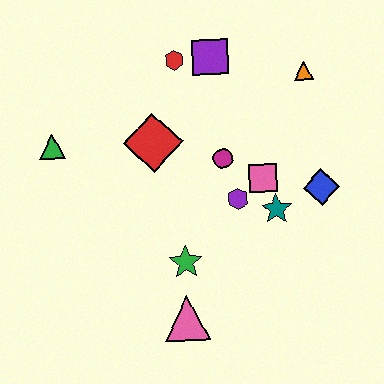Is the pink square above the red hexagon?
No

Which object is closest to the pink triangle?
The green star is closest to the pink triangle.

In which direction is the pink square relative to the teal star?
The pink square is above the teal star.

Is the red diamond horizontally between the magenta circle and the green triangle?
Yes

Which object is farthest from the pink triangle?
The orange triangle is farthest from the pink triangle.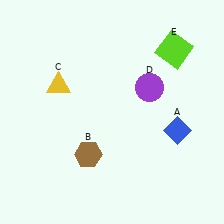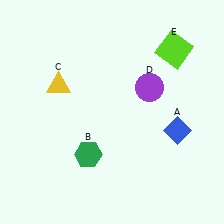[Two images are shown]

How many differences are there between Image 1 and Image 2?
There is 1 difference between the two images.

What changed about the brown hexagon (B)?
In Image 1, B is brown. In Image 2, it changed to green.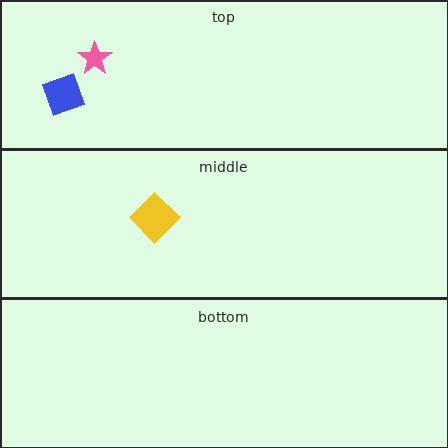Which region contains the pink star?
The top region.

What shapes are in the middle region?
The yellow diamond.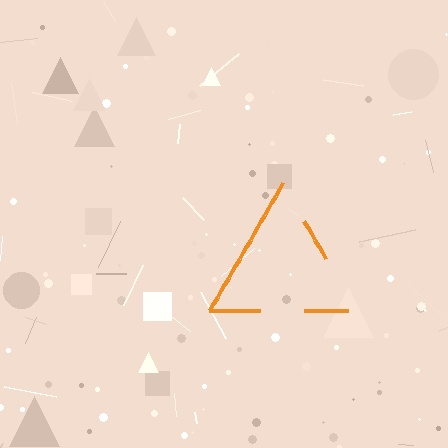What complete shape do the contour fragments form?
The contour fragments form a triangle.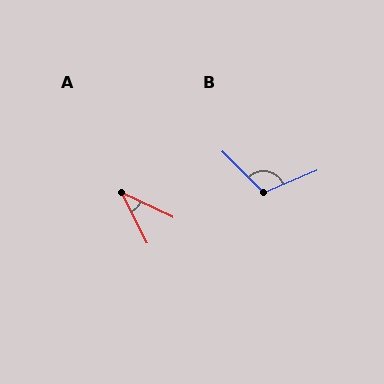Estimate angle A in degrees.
Approximately 38 degrees.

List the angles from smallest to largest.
A (38°), B (112°).